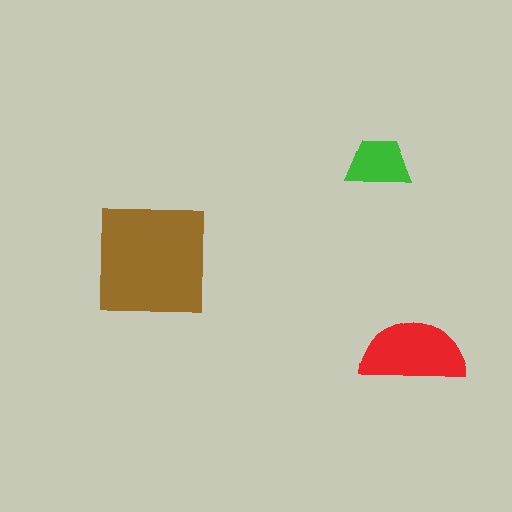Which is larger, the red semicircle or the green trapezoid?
The red semicircle.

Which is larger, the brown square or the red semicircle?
The brown square.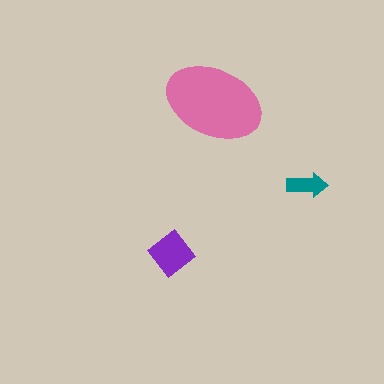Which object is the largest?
The pink ellipse.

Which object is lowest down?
The purple diamond is bottommost.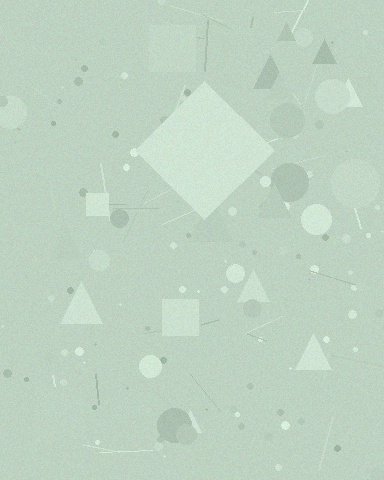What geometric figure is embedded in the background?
A diamond is embedded in the background.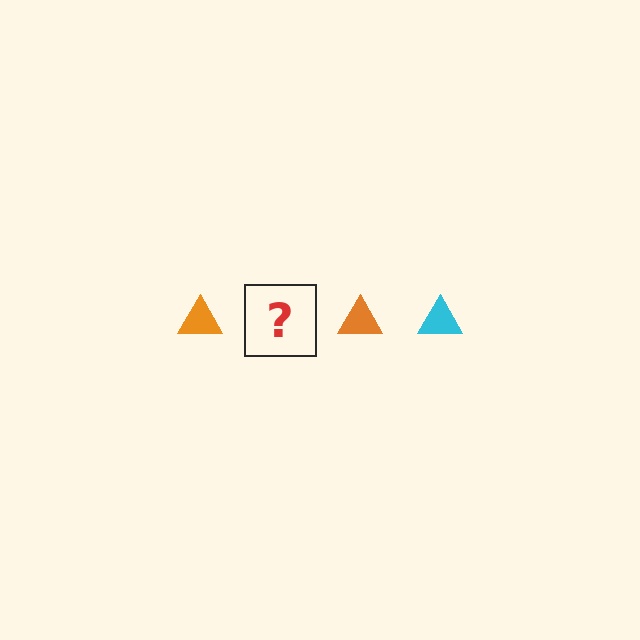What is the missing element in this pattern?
The missing element is a cyan triangle.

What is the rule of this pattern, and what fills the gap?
The rule is that the pattern cycles through orange, cyan triangles. The gap should be filled with a cyan triangle.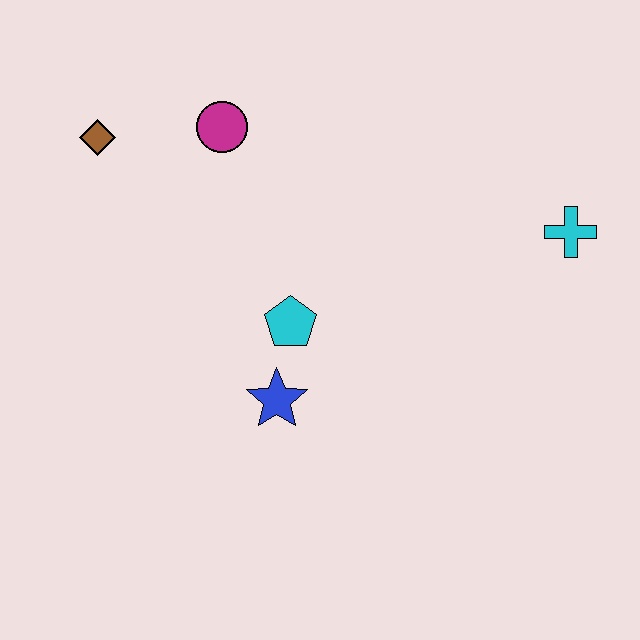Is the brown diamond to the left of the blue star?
Yes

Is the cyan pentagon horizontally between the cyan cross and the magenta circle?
Yes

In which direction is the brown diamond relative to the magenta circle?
The brown diamond is to the left of the magenta circle.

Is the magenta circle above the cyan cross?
Yes